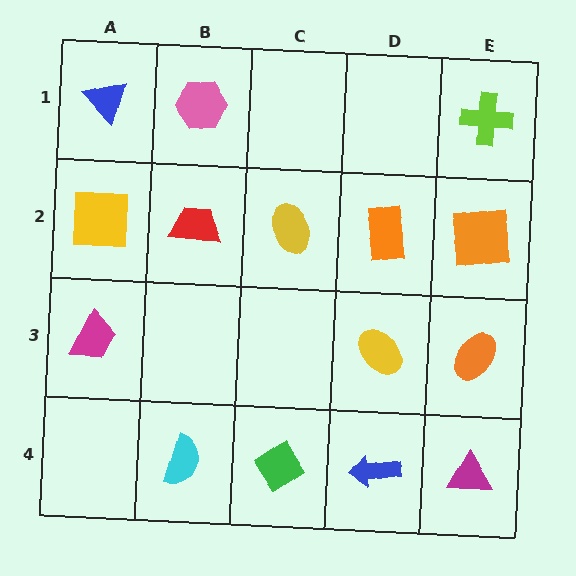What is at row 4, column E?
A magenta triangle.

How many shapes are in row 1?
3 shapes.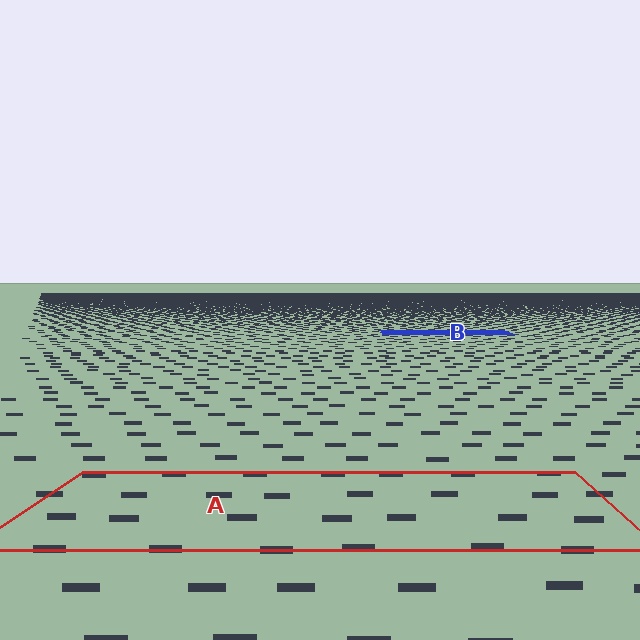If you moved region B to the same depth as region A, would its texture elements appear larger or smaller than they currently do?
They would appear larger. At a closer depth, the same texture elements are projected at a bigger on-screen size.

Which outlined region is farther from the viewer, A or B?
Region B is farther from the viewer — the texture elements inside it appear smaller and more densely packed.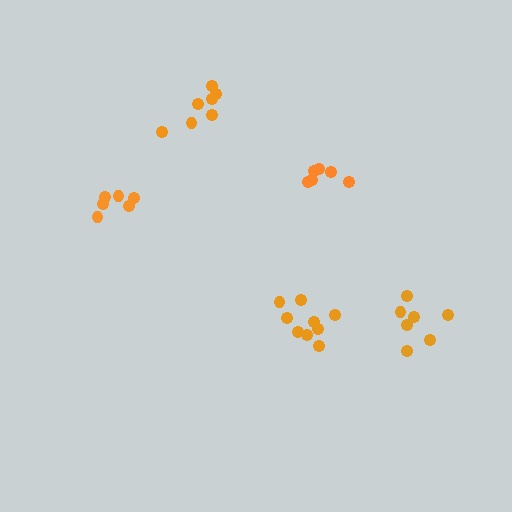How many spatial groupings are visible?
There are 5 spatial groupings.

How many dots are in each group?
Group 1: 9 dots, Group 2: 6 dots, Group 3: 7 dots, Group 4: 6 dots, Group 5: 7 dots (35 total).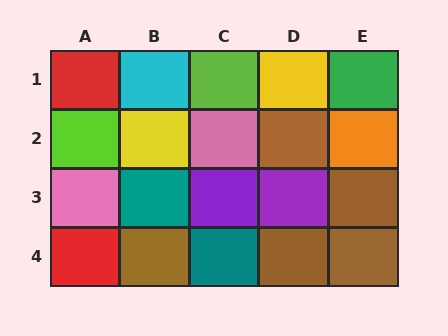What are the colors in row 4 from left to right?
Red, brown, teal, brown, brown.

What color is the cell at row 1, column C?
Lime.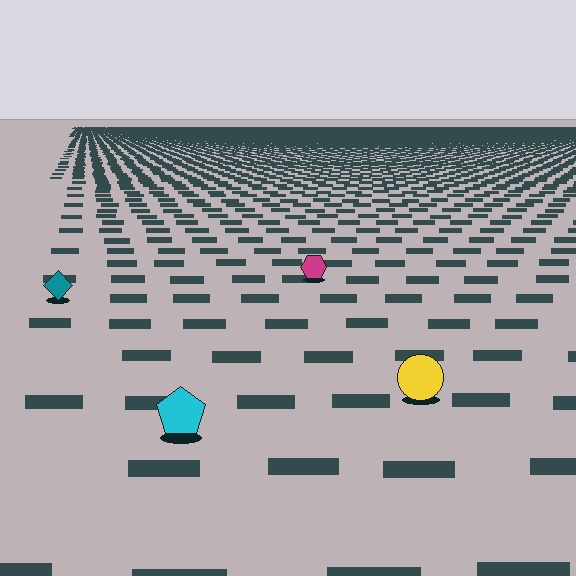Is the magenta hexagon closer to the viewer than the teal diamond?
No. The teal diamond is closer — you can tell from the texture gradient: the ground texture is coarser near it.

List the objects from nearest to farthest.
From nearest to farthest: the cyan pentagon, the yellow circle, the teal diamond, the magenta hexagon.